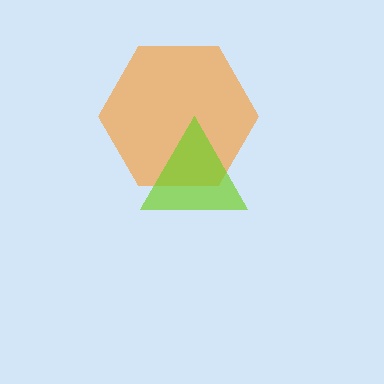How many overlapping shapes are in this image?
There are 2 overlapping shapes in the image.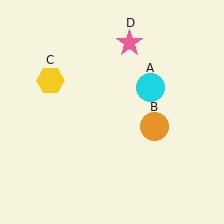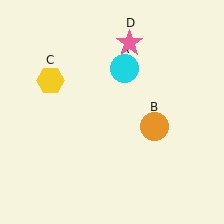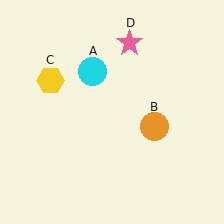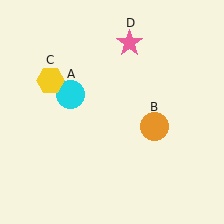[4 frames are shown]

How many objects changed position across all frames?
1 object changed position: cyan circle (object A).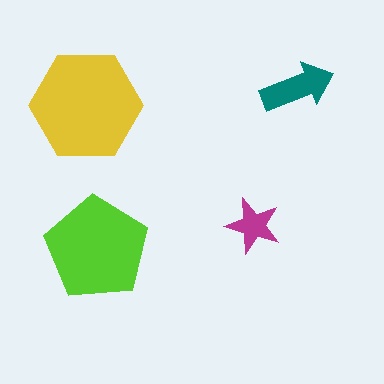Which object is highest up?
The teal arrow is topmost.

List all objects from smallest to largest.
The magenta star, the teal arrow, the lime pentagon, the yellow hexagon.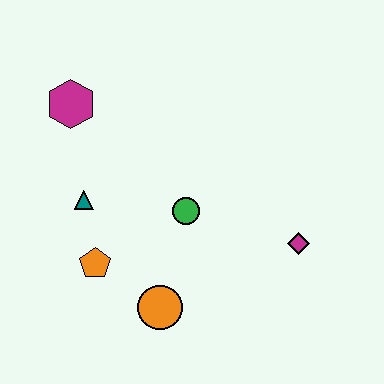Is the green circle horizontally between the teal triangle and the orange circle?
No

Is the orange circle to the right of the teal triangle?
Yes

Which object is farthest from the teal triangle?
The magenta diamond is farthest from the teal triangle.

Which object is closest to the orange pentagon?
The teal triangle is closest to the orange pentagon.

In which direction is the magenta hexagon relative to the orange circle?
The magenta hexagon is above the orange circle.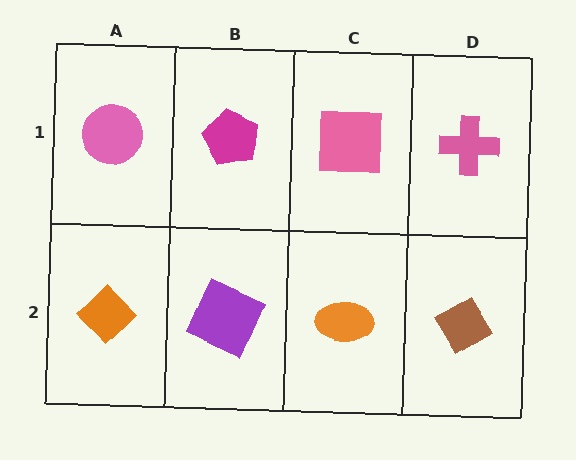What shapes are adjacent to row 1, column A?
An orange diamond (row 2, column A), a magenta pentagon (row 1, column B).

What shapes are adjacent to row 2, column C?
A pink square (row 1, column C), a purple square (row 2, column B), a brown diamond (row 2, column D).